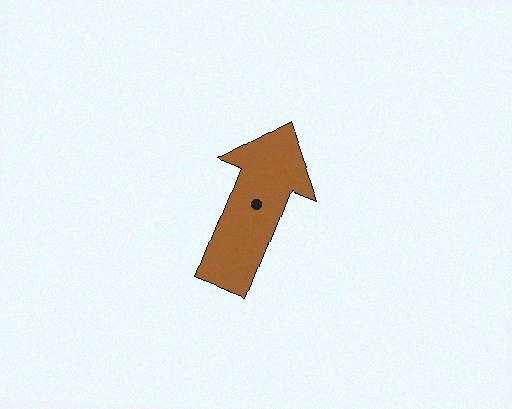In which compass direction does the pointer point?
North.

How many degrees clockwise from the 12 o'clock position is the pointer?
Approximately 21 degrees.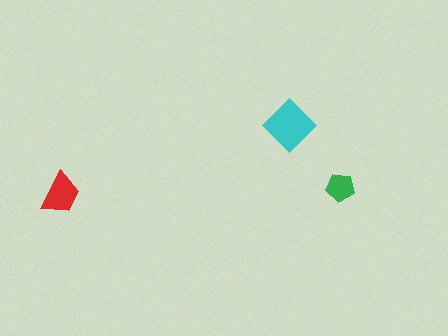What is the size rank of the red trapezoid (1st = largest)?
2nd.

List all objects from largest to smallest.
The cyan diamond, the red trapezoid, the green pentagon.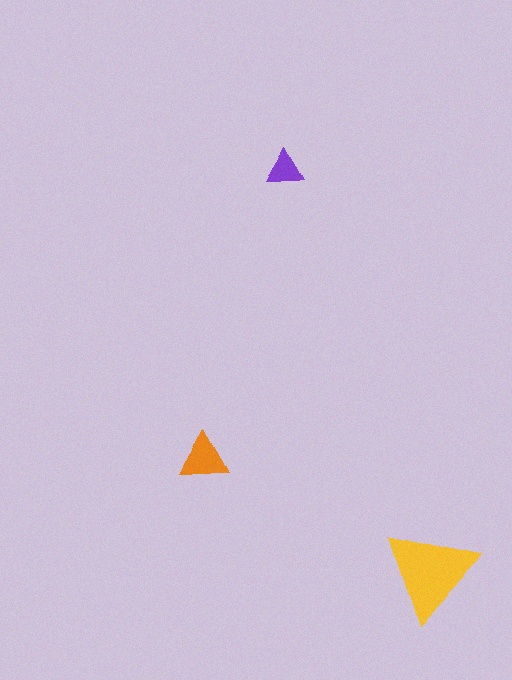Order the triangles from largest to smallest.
the yellow one, the orange one, the purple one.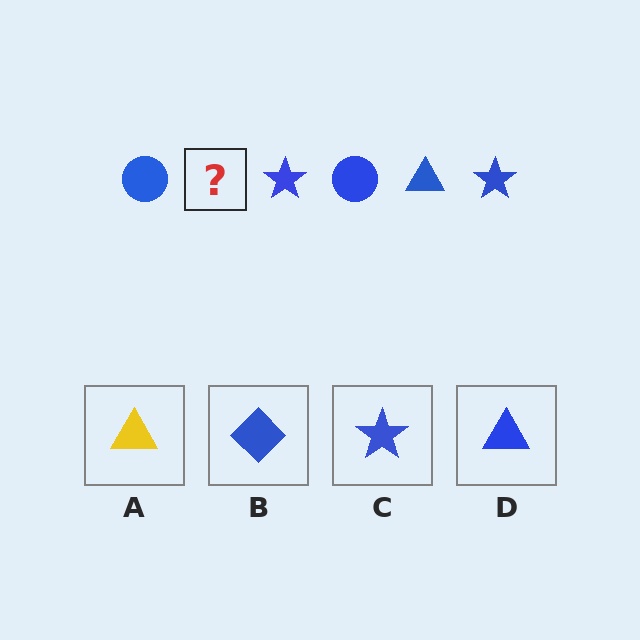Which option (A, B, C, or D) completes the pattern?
D.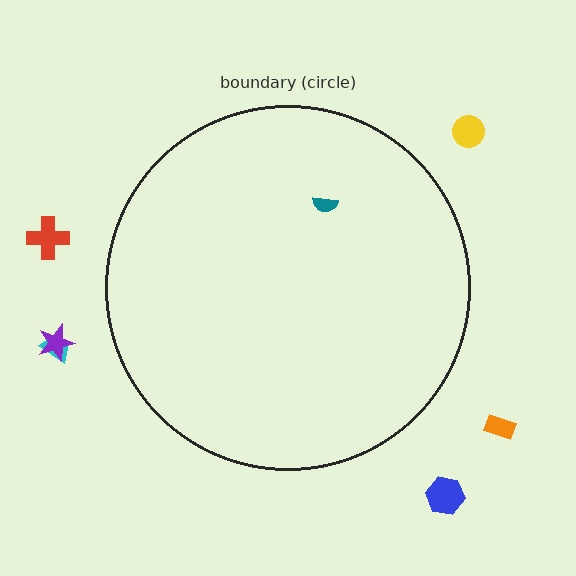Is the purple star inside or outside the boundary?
Outside.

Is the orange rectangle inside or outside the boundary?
Outside.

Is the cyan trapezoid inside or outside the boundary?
Outside.